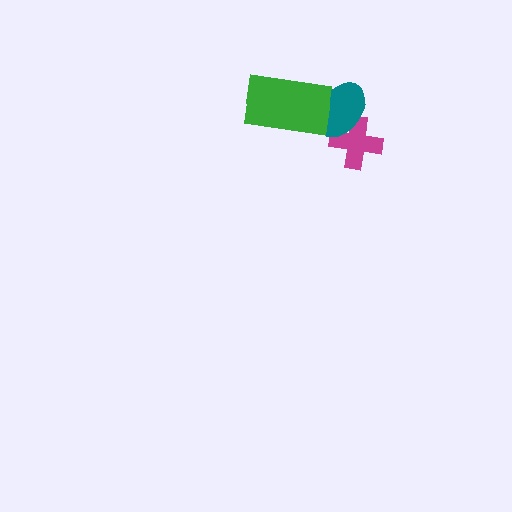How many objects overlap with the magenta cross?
1 object overlaps with the magenta cross.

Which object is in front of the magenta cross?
The teal ellipse is in front of the magenta cross.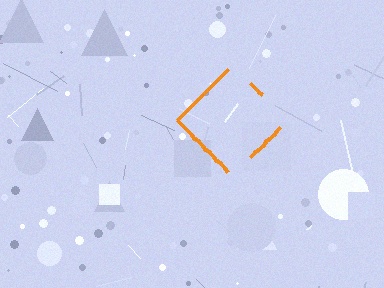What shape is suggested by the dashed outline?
The dashed outline suggests a diamond.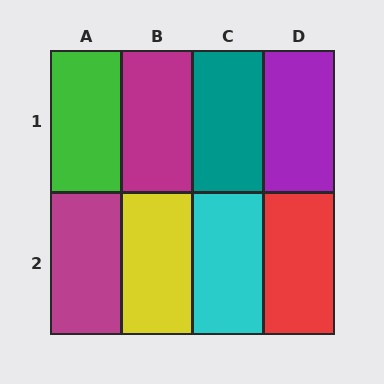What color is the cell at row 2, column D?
Red.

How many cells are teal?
1 cell is teal.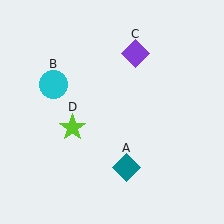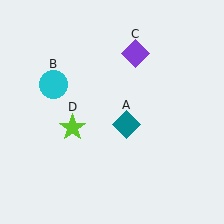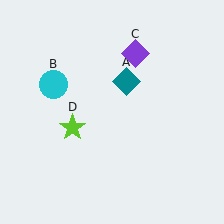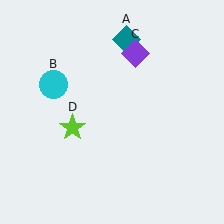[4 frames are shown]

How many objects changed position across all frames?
1 object changed position: teal diamond (object A).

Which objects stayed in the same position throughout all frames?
Cyan circle (object B) and purple diamond (object C) and lime star (object D) remained stationary.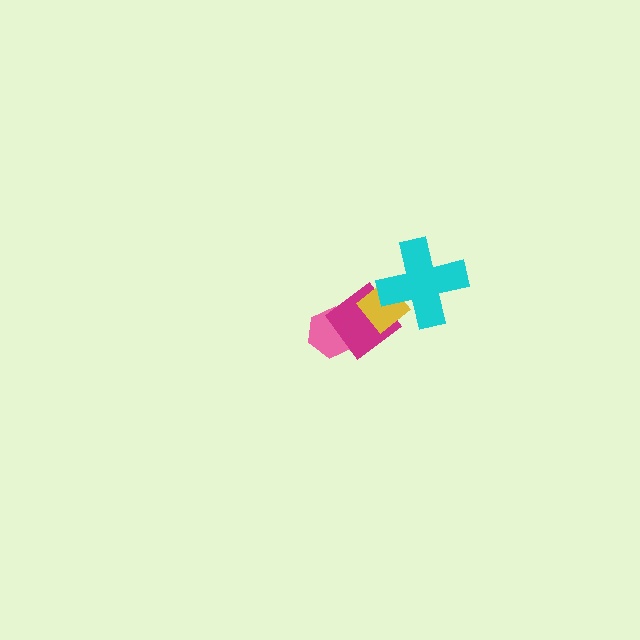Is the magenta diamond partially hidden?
Yes, it is partially covered by another shape.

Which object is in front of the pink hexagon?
The magenta diamond is in front of the pink hexagon.